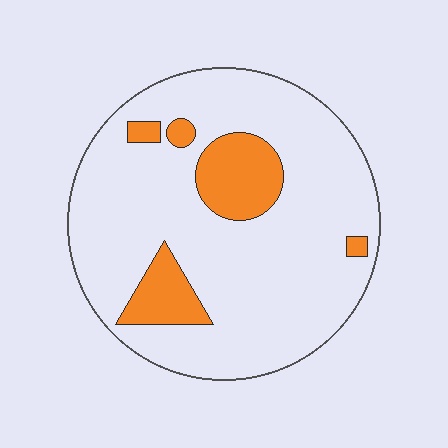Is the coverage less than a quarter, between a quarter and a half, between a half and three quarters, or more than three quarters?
Less than a quarter.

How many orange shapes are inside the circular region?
5.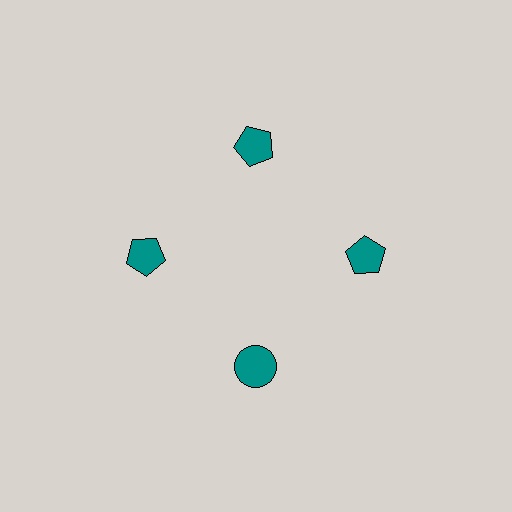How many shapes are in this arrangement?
There are 4 shapes arranged in a ring pattern.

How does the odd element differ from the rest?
It has a different shape: circle instead of pentagon.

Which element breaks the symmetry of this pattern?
The teal circle at roughly the 6 o'clock position breaks the symmetry. All other shapes are teal pentagons.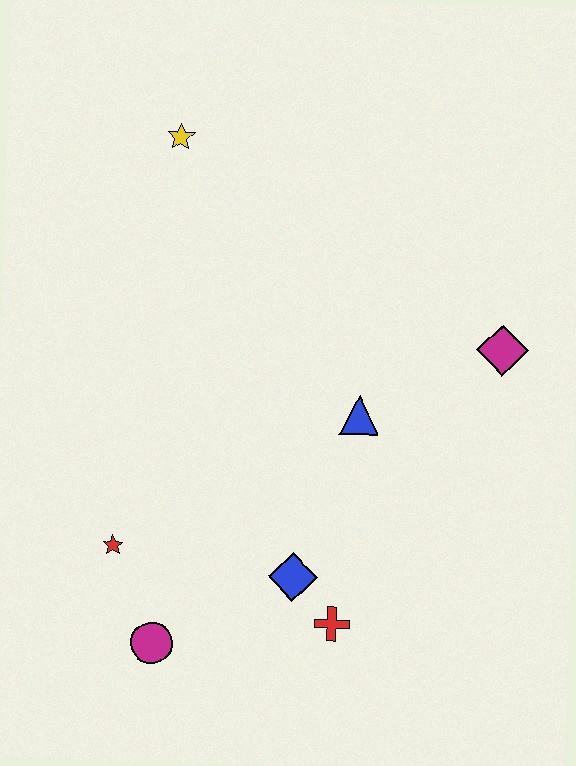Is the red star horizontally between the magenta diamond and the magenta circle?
No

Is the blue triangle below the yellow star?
Yes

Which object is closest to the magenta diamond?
The blue triangle is closest to the magenta diamond.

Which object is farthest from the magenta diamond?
The magenta circle is farthest from the magenta diamond.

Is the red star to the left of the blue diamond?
Yes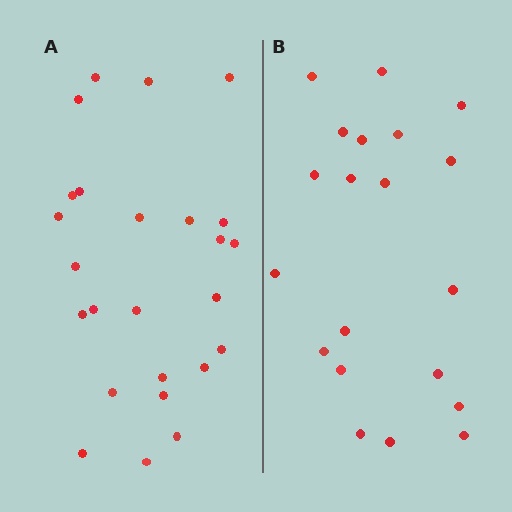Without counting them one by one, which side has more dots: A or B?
Region A (the left region) has more dots.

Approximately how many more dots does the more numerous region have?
Region A has about 5 more dots than region B.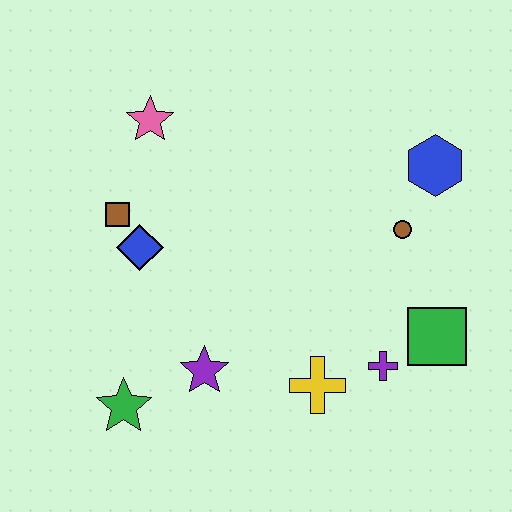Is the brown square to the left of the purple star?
Yes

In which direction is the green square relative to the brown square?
The green square is to the right of the brown square.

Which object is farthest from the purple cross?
The pink star is farthest from the purple cross.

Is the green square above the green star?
Yes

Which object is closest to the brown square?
The blue diamond is closest to the brown square.